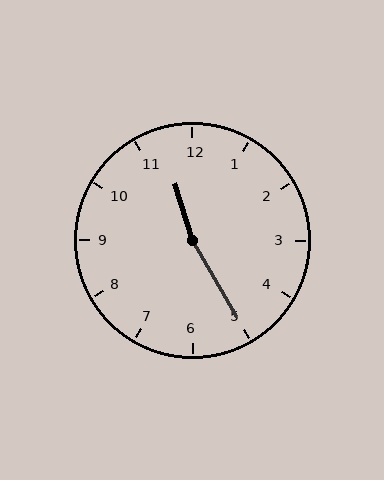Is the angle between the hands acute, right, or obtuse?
It is obtuse.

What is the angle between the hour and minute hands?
Approximately 168 degrees.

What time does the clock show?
11:25.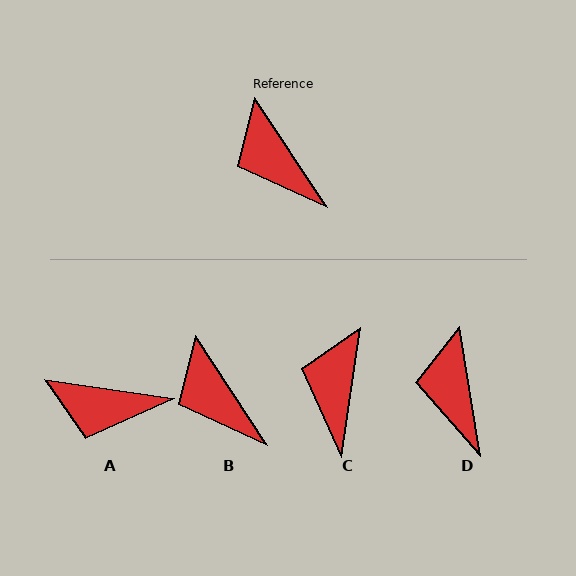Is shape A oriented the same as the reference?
No, it is off by about 48 degrees.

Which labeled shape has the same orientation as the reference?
B.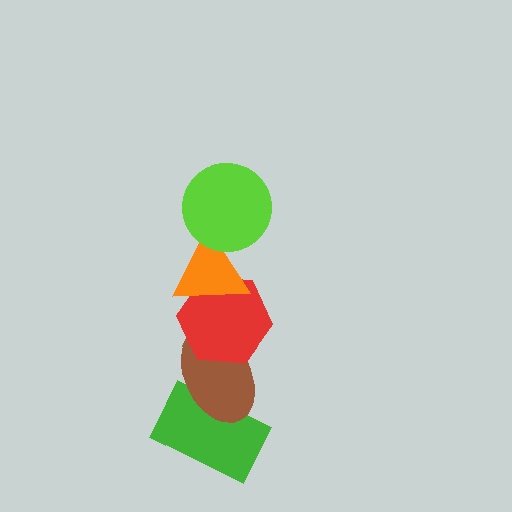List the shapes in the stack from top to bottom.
From top to bottom: the lime circle, the orange triangle, the red hexagon, the brown ellipse, the green rectangle.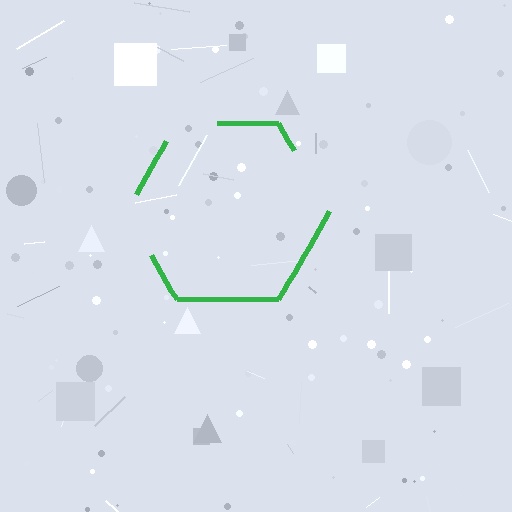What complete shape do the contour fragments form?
The contour fragments form a hexagon.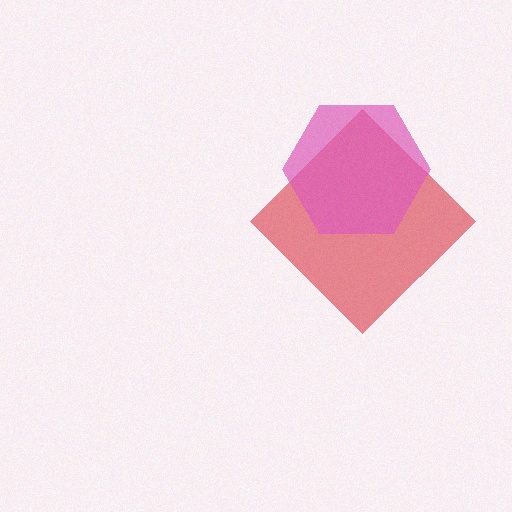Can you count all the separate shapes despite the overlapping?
Yes, there are 2 separate shapes.